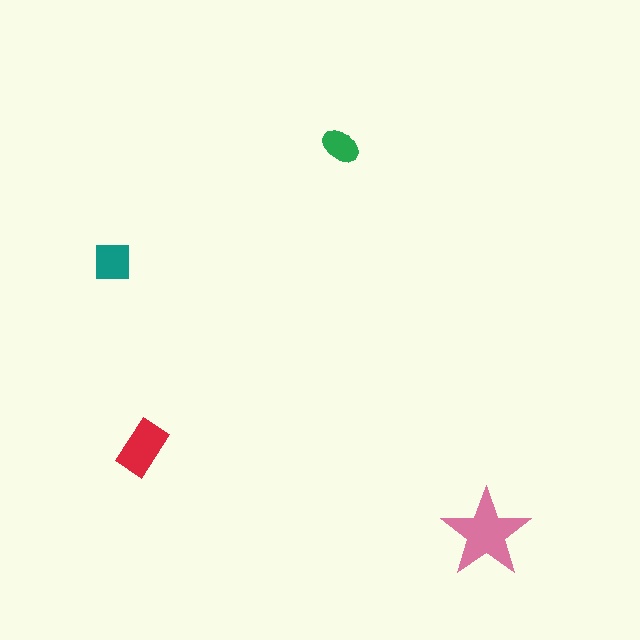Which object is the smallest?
The green ellipse.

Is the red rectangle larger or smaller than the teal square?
Larger.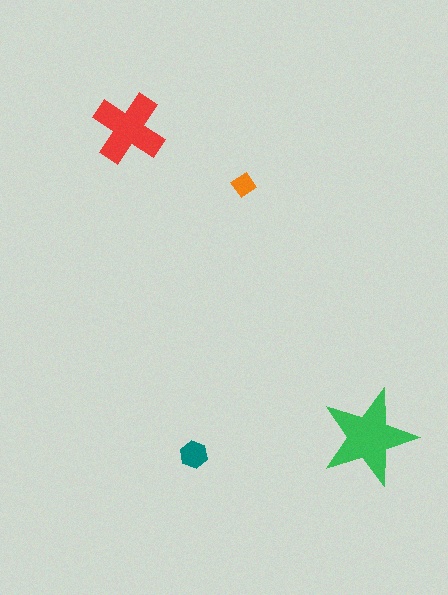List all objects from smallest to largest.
The orange diamond, the teal hexagon, the red cross, the green star.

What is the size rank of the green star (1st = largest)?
1st.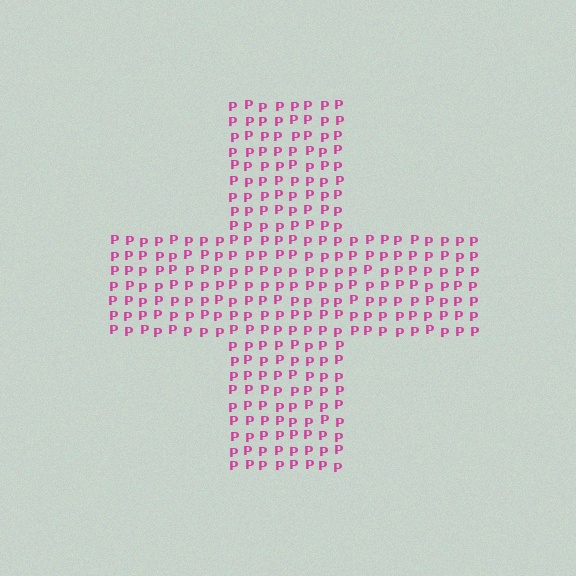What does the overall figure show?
The overall figure shows a cross.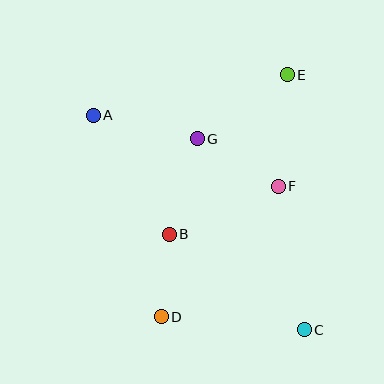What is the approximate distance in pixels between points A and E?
The distance between A and E is approximately 198 pixels.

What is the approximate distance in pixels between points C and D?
The distance between C and D is approximately 144 pixels.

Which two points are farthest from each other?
Points A and C are farthest from each other.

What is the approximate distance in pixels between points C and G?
The distance between C and G is approximately 219 pixels.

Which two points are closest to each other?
Points B and D are closest to each other.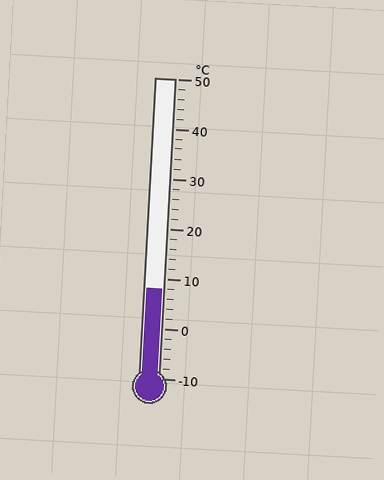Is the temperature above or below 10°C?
The temperature is below 10°C.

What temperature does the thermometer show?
The thermometer shows approximately 8°C.